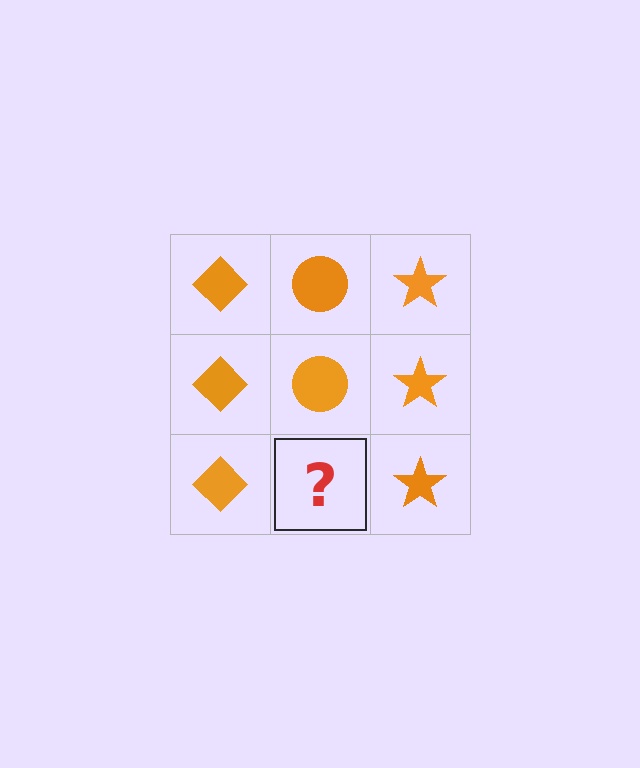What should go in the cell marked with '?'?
The missing cell should contain an orange circle.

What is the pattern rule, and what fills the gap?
The rule is that each column has a consistent shape. The gap should be filled with an orange circle.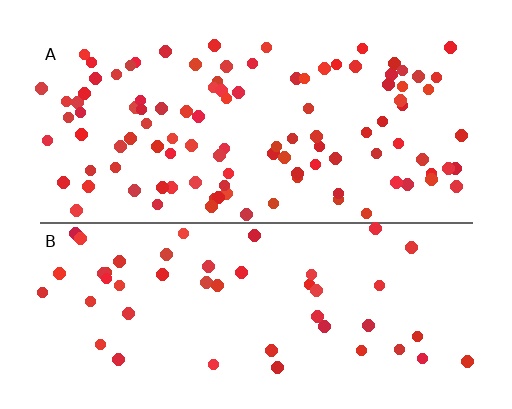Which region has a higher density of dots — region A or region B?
A (the top).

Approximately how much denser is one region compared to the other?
Approximately 2.2× — region A over region B.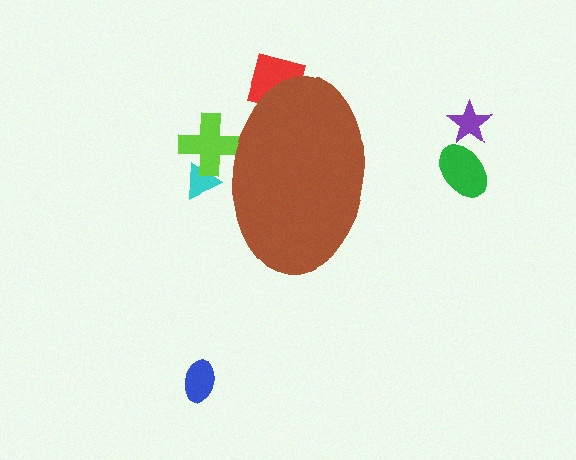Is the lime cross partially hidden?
Yes, the lime cross is partially hidden behind the brown ellipse.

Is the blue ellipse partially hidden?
No, the blue ellipse is fully visible.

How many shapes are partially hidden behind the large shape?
3 shapes are partially hidden.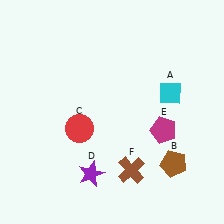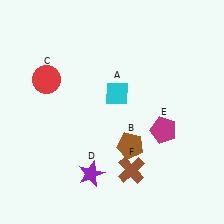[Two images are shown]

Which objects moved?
The objects that moved are: the cyan diamond (A), the brown pentagon (B), the red circle (C).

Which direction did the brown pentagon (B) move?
The brown pentagon (B) moved left.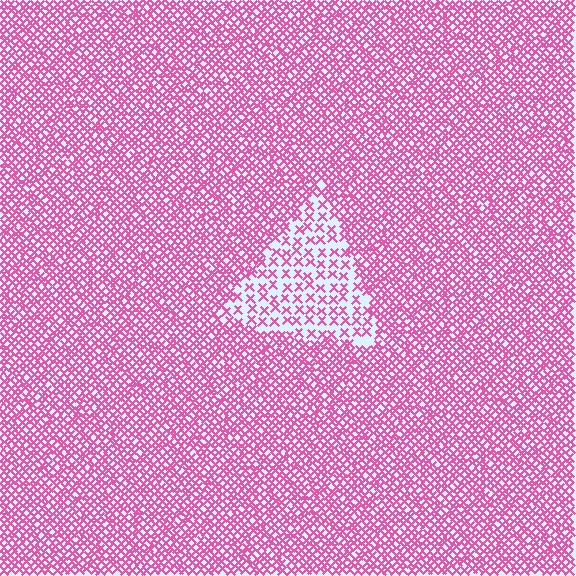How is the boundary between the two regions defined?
The boundary is defined by a change in element density (approximately 2.4x ratio). All elements are the same color, size, and shape.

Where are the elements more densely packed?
The elements are more densely packed outside the triangle boundary.